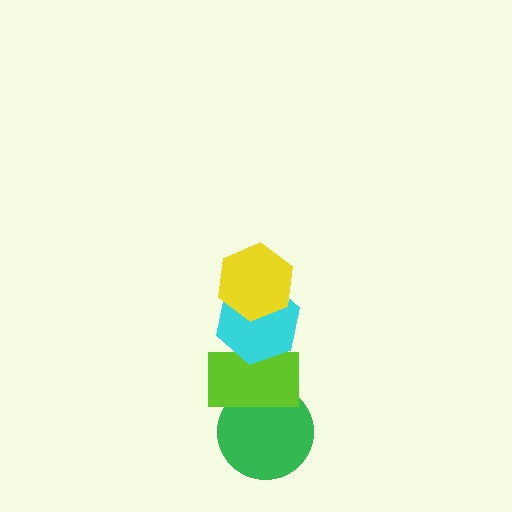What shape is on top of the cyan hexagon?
The yellow hexagon is on top of the cyan hexagon.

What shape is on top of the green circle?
The lime rectangle is on top of the green circle.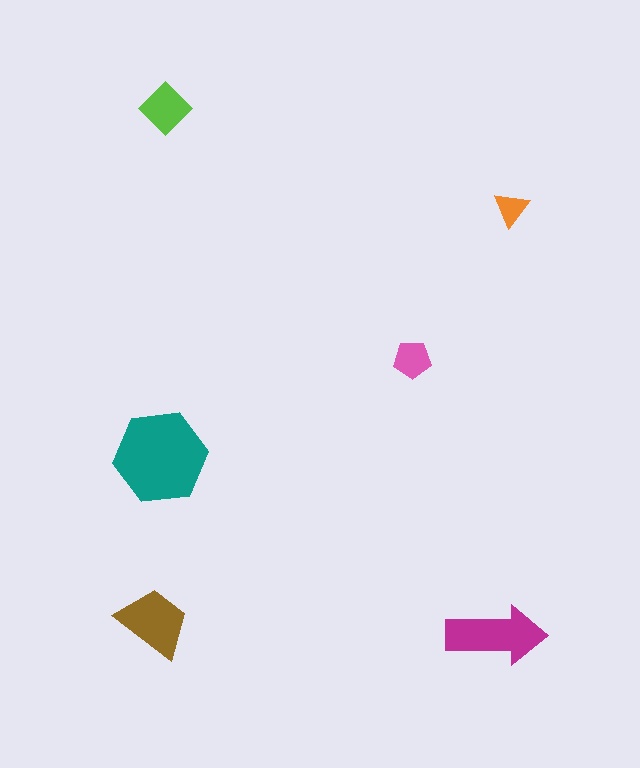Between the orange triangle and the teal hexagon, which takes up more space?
The teal hexagon.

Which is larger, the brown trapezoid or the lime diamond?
The brown trapezoid.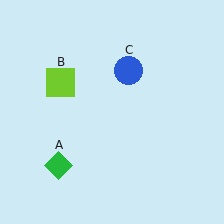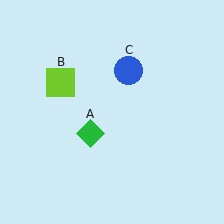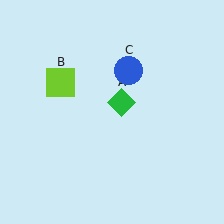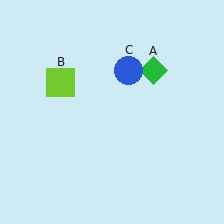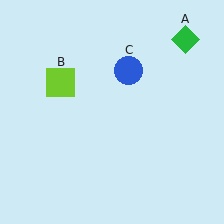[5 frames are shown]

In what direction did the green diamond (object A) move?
The green diamond (object A) moved up and to the right.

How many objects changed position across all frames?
1 object changed position: green diamond (object A).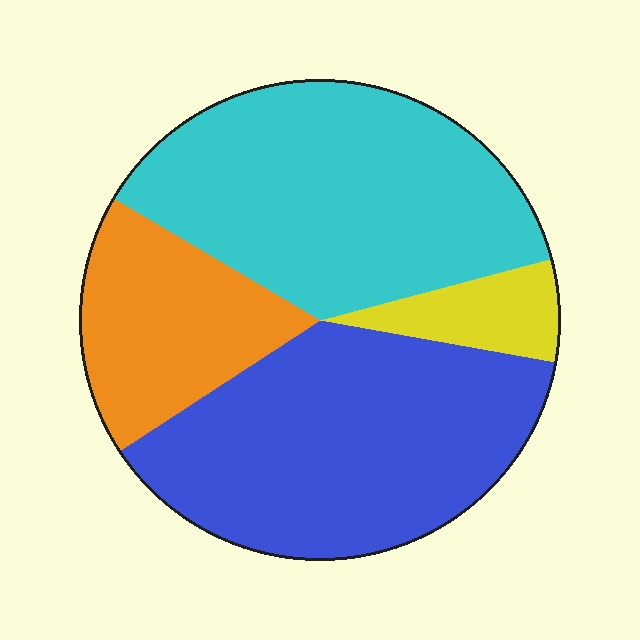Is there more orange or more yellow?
Orange.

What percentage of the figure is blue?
Blue takes up about three eighths (3/8) of the figure.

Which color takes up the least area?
Yellow, at roughly 5%.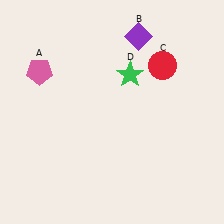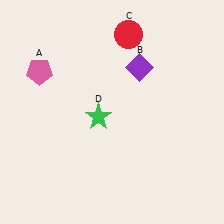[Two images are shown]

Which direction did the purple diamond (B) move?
The purple diamond (B) moved down.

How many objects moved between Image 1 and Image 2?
3 objects moved between the two images.